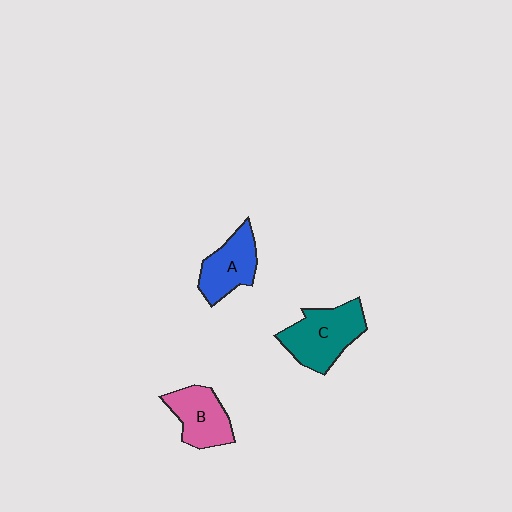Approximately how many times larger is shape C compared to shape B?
Approximately 1.3 times.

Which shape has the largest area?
Shape C (teal).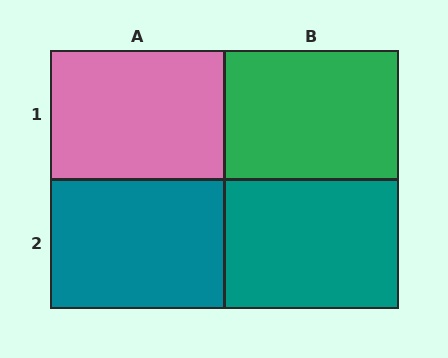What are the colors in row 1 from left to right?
Pink, green.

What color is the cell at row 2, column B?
Teal.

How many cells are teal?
2 cells are teal.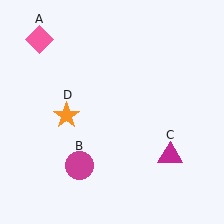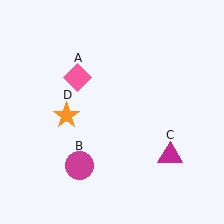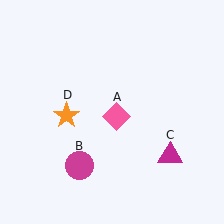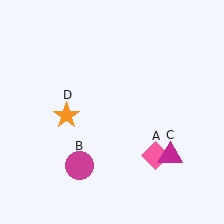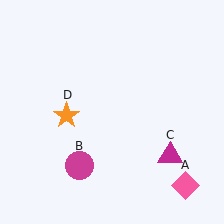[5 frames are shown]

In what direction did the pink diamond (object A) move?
The pink diamond (object A) moved down and to the right.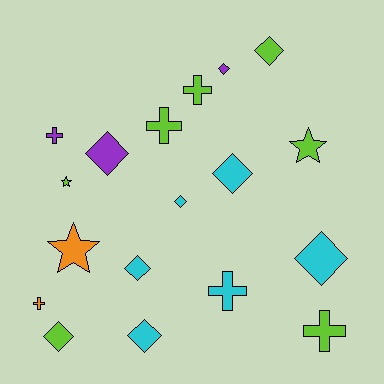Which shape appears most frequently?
Diamond, with 9 objects.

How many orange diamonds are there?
There are no orange diamonds.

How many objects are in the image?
There are 18 objects.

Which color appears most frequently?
Lime, with 7 objects.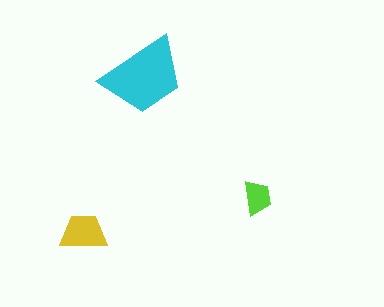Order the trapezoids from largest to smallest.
the cyan one, the yellow one, the lime one.